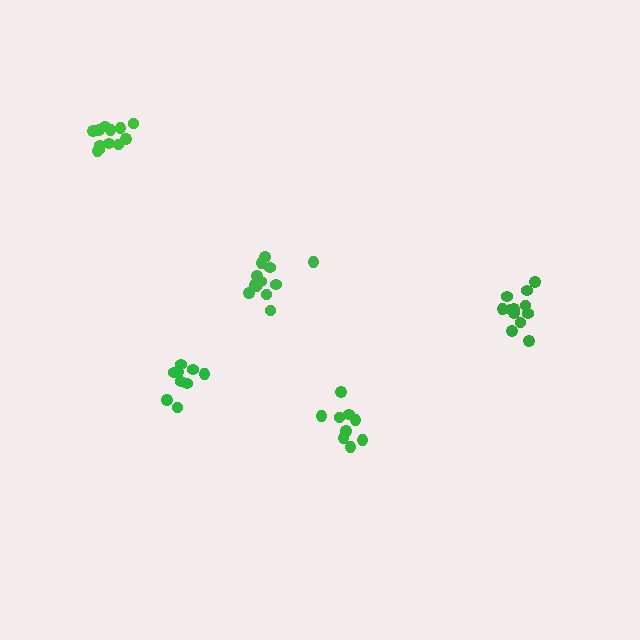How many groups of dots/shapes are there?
There are 5 groups.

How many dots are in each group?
Group 1: 9 dots, Group 2: 12 dots, Group 3: 9 dots, Group 4: 12 dots, Group 5: 13 dots (55 total).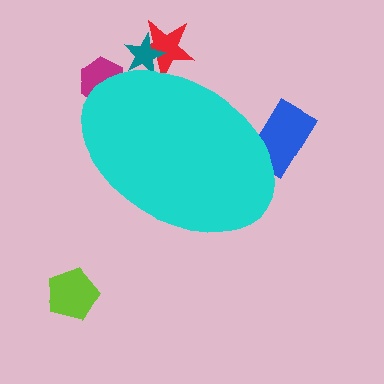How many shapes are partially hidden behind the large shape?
4 shapes are partially hidden.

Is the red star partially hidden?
Yes, the red star is partially hidden behind the cyan ellipse.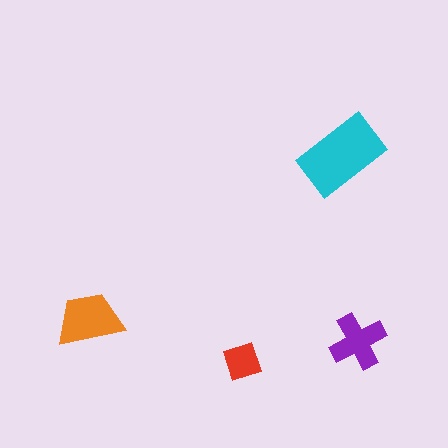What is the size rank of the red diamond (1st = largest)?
4th.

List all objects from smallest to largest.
The red diamond, the purple cross, the orange trapezoid, the cyan rectangle.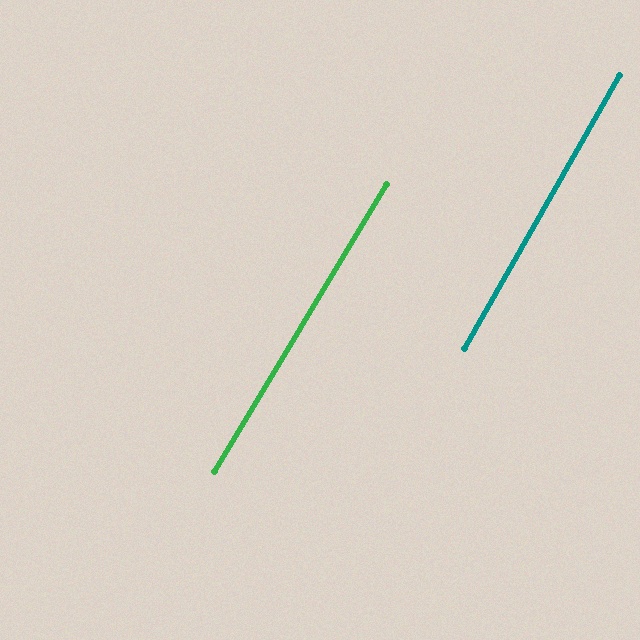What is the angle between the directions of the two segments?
Approximately 1 degree.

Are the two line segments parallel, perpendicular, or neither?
Parallel — their directions differ by only 1.1°.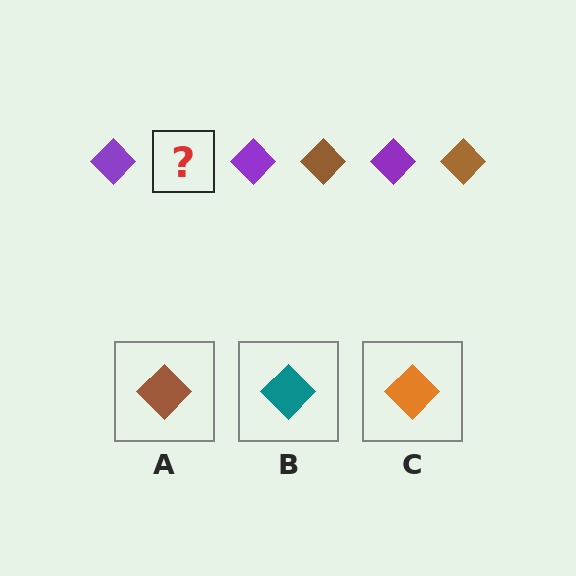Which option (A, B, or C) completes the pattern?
A.